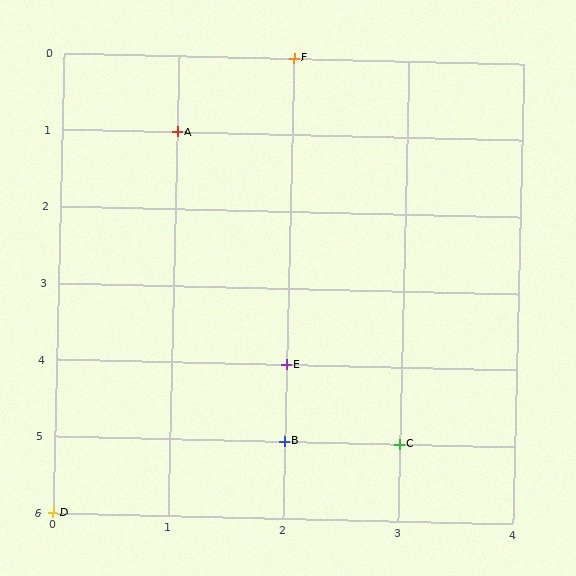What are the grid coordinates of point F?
Point F is at grid coordinates (2, 0).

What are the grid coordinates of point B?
Point B is at grid coordinates (2, 5).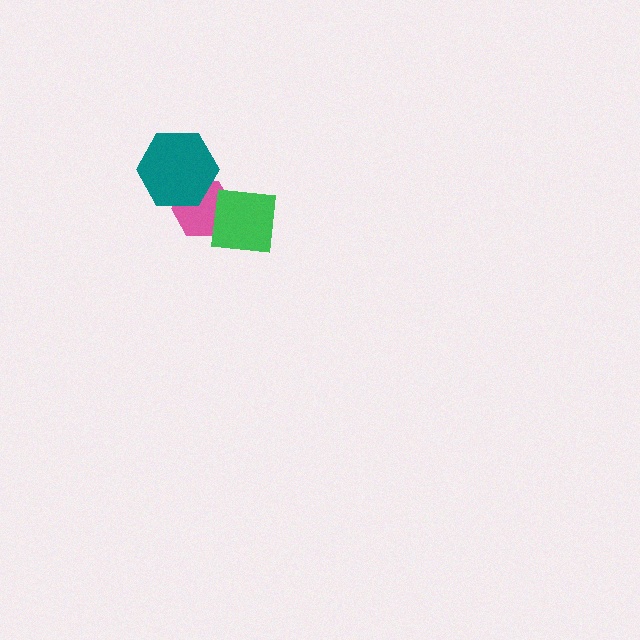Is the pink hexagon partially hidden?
Yes, it is partially covered by another shape.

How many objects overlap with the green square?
1 object overlaps with the green square.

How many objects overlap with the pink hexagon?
2 objects overlap with the pink hexagon.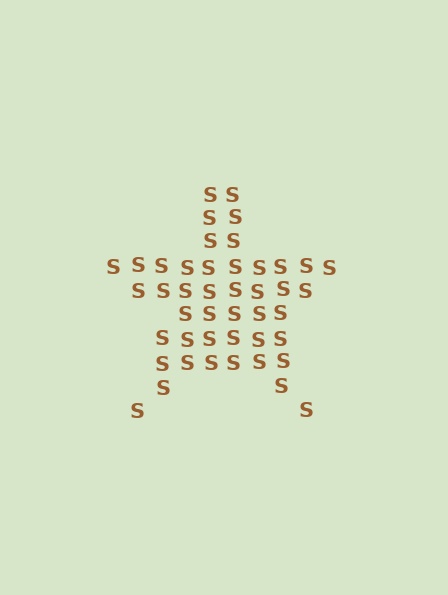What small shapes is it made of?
It is made of small letter S's.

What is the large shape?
The large shape is a star.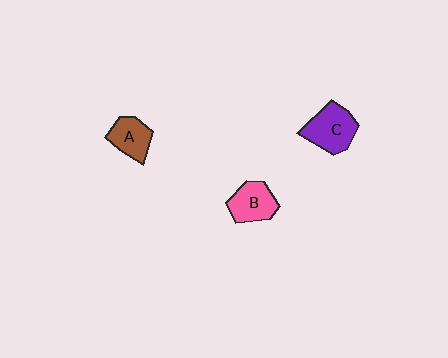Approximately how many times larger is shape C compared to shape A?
Approximately 1.4 times.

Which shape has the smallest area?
Shape A (brown).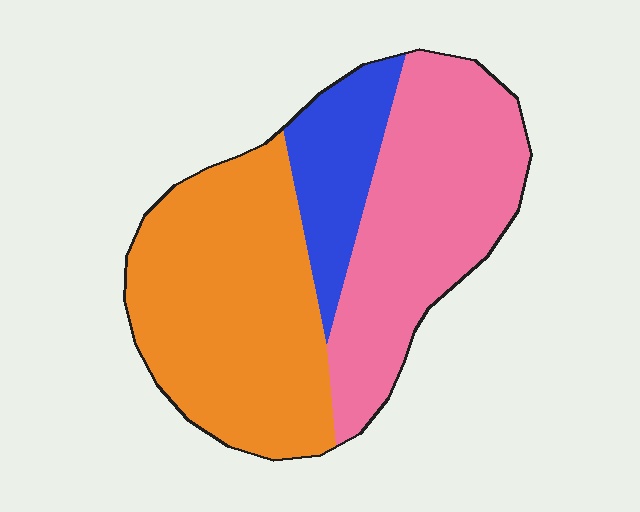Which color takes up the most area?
Orange, at roughly 45%.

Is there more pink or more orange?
Orange.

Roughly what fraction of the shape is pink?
Pink takes up about two fifths (2/5) of the shape.